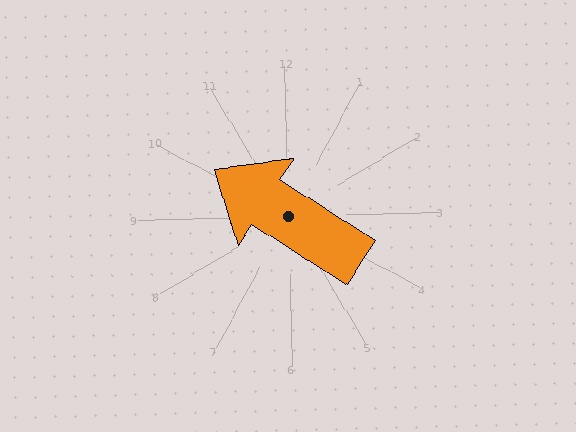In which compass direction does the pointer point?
Northwest.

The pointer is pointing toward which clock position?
Roughly 10 o'clock.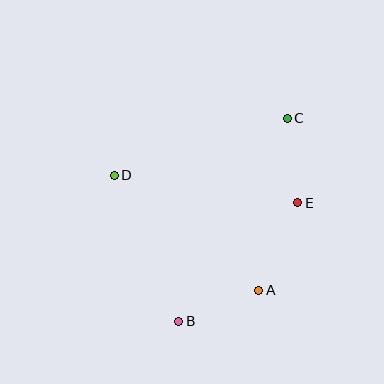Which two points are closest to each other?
Points C and E are closest to each other.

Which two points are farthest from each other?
Points B and C are farthest from each other.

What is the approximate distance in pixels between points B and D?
The distance between B and D is approximately 160 pixels.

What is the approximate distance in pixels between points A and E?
The distance between A and E is approximately 96 pixels.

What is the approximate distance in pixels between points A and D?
The distance between A and D is approximately 185 pixels.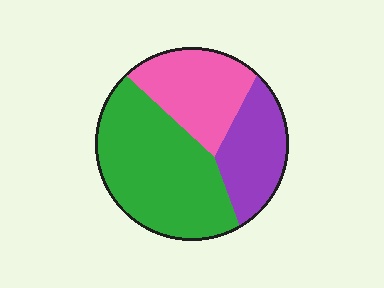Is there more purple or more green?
Green.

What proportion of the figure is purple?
Purple takes up between a sixth and a third of the figure.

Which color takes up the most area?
Green, at roughly 50%.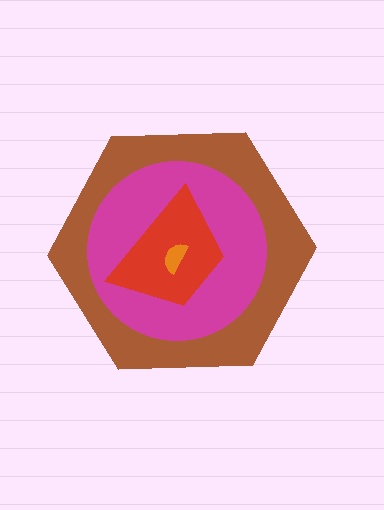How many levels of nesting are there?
4.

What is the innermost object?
The orange semicircle.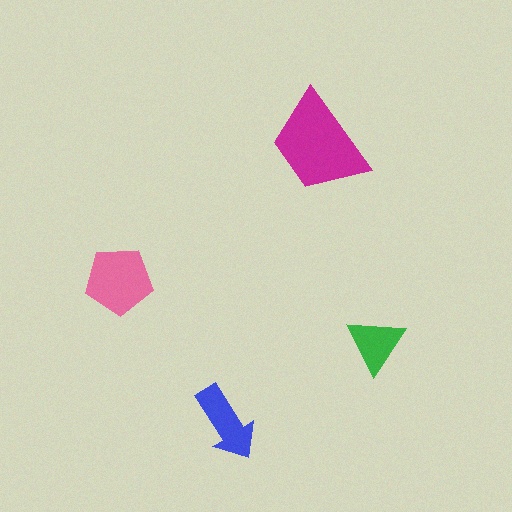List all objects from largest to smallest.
The magenta trapezoid, the pink pentagon, the blue arrow, the green triangle.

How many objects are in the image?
There are 4 objects in the image.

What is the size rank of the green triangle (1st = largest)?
4th.